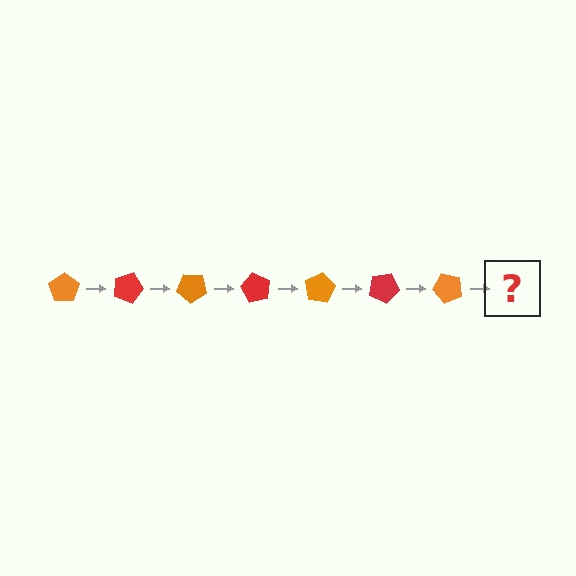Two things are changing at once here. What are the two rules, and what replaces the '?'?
The two rules are that it rotates 20 degrees each step and the color cycles through orange and red. The '?' should be a red pentagon, rotated 140 degrees from the start.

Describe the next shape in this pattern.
It should be a red pentagon, rotated 140 degrees from the start.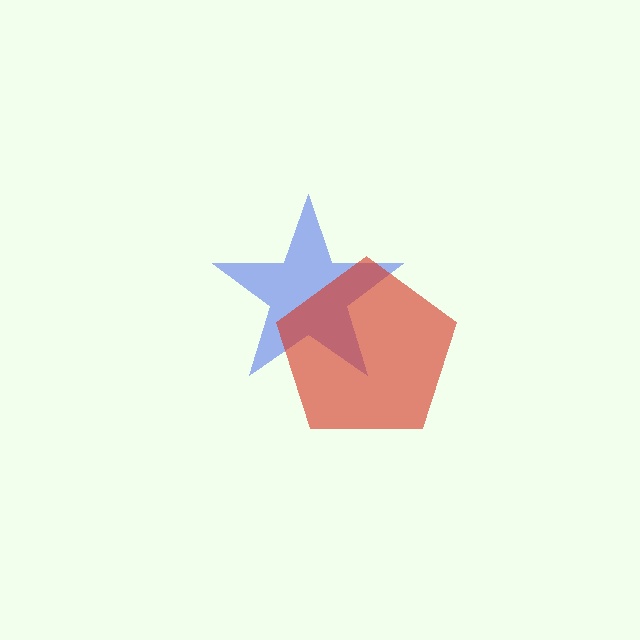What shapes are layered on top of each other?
The layered shapes are: a blue star, a red pentagon.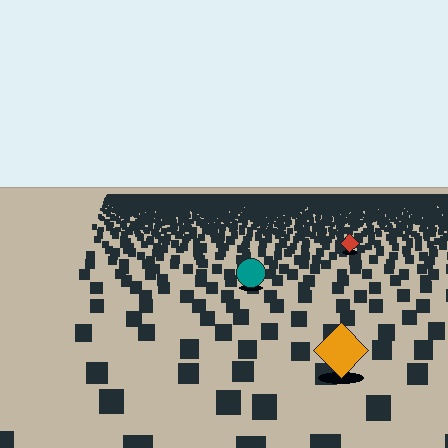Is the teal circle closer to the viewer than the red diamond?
Yes. The teal circle is closer — you can tell from the texture gradient: the ground texture is coarser near it.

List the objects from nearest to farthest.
From nearest to farthest: the orange diamond, the teal circle, the red diamond.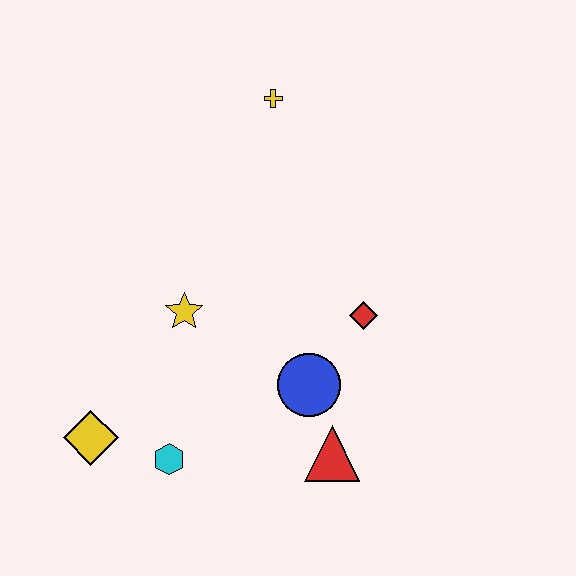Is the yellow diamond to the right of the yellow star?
No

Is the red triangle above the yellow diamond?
No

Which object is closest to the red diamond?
The blue circle is closest to the red diamond.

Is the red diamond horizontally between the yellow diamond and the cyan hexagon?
No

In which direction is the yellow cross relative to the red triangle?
The yellow cross is above the red triangle.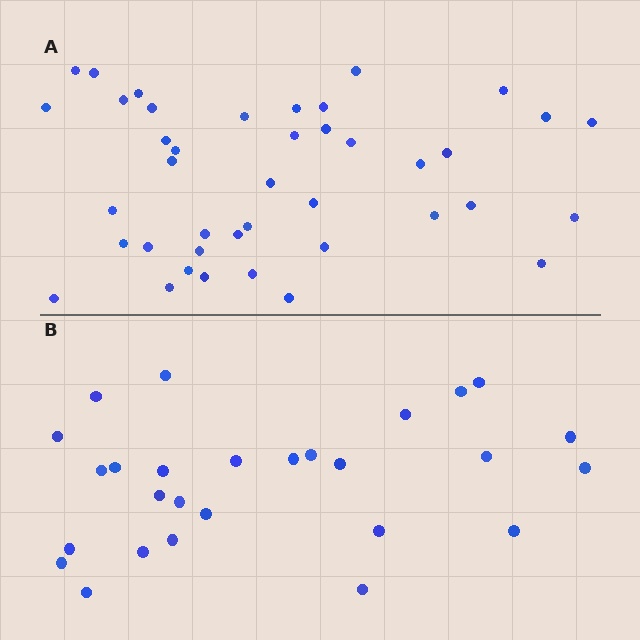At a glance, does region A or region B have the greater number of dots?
Region A (the top region) has more dots.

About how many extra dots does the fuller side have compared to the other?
Region A has approximately 15 more dots than region B.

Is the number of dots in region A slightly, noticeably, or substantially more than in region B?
Region A has substantially more. The ratio is roughly 1.5 to 1.